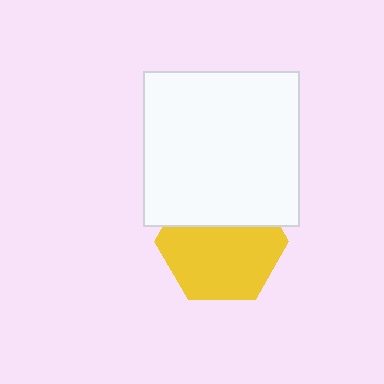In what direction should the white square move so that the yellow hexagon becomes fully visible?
The white square should move up. That is the shortest direction to clear the overlap and leave the yellow hexagon fully visible.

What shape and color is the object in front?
The object in front is a white square.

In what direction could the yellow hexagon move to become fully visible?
The yellow hexagon could move down. That would shift it out from behind the white square entirely.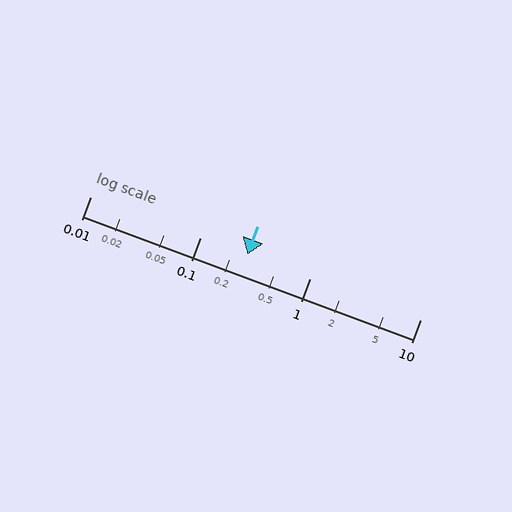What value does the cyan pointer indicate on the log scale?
The pointer indicates approximately 0.27.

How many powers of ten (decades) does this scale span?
The scale spans 3 decades, from 0.01 to 10.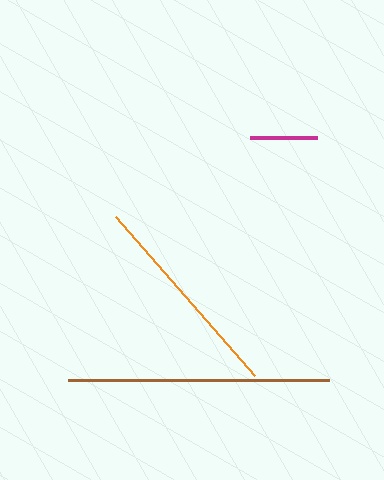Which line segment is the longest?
The brown line is the longest at approximately 261 pixels.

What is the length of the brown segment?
The brown segment is approximately 261 pixels long.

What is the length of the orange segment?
The orange segment is approximately 211 pixels long.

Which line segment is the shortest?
The magenta line is the shortest at approximately 67 pixels.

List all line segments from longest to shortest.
From longest to shortest: brown, orange, magenta.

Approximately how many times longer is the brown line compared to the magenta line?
The brown line is approximately 3.9 times the length of the magenta line.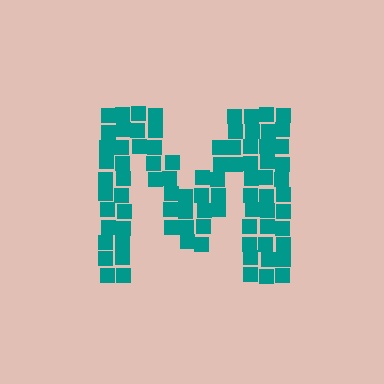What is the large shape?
The large shape is the letter M.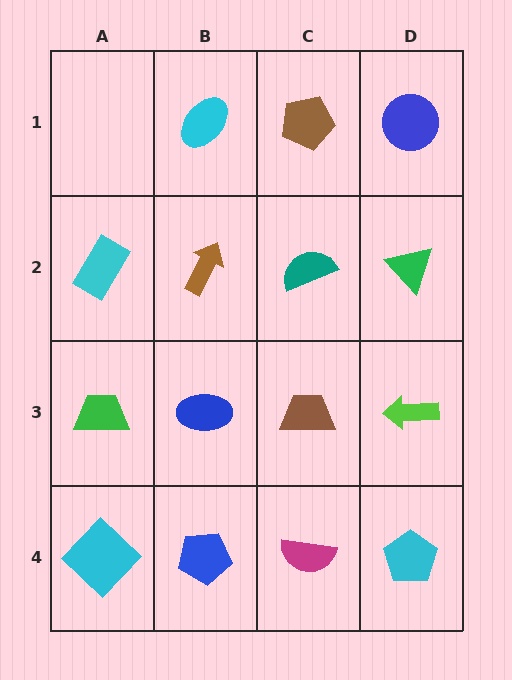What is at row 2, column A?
A cyan rectangle.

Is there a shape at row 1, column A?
No, that cell is empty.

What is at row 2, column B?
A brown arrow.